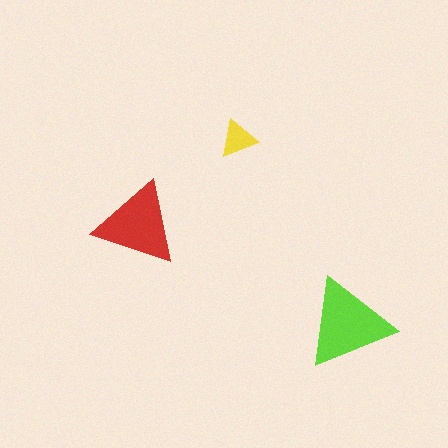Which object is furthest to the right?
The lime triangle is rightmost.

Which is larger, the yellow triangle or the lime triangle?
The lime one.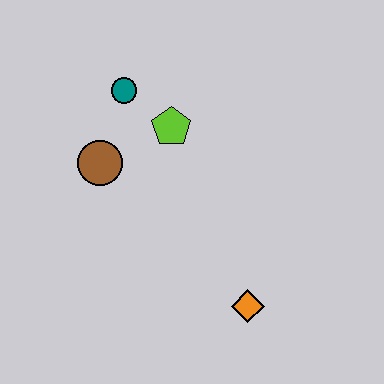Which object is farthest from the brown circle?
The orange diamond is farthest from the brown circle.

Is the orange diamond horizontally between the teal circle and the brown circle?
No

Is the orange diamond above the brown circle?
No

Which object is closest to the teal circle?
The lime pentagon is closest to the teal circle.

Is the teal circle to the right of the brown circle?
Yes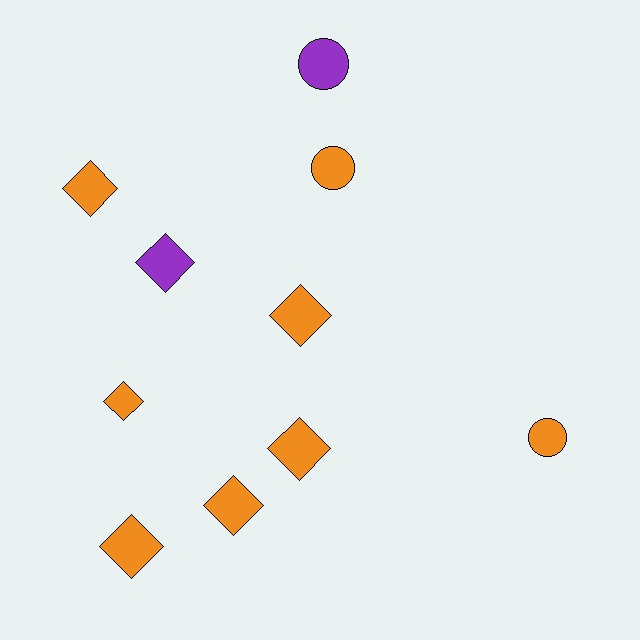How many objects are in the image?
There are 10 objects.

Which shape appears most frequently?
Diamond, with 7 objects.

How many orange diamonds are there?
There are 6 orange diamonds.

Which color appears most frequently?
Orange, with 8 objects.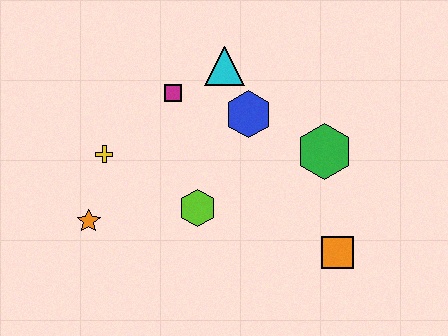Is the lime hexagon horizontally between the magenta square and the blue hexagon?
Yes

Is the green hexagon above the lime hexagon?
Yes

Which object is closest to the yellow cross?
The orange star is closest to the yellow cross.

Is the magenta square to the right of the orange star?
Yes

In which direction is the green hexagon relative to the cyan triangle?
The green hexagon is to the right of the cyan triangle.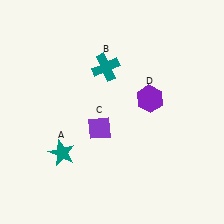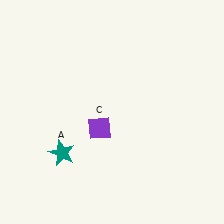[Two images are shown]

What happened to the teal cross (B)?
The teal cross (B) was removed in Image 2. It was in the top-left area of Image 1.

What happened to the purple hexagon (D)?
The purple hexagon (D) was removed in Image 2. It was in the top-right area of Image 1.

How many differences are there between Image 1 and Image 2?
There are 2 differences between the two images.